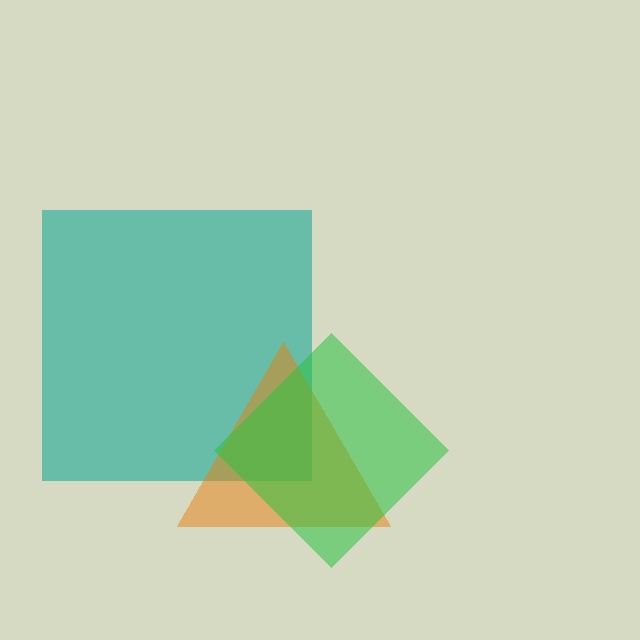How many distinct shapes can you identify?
There are 3 distinct shapes: a teal square, an orange triangle, a green diamond.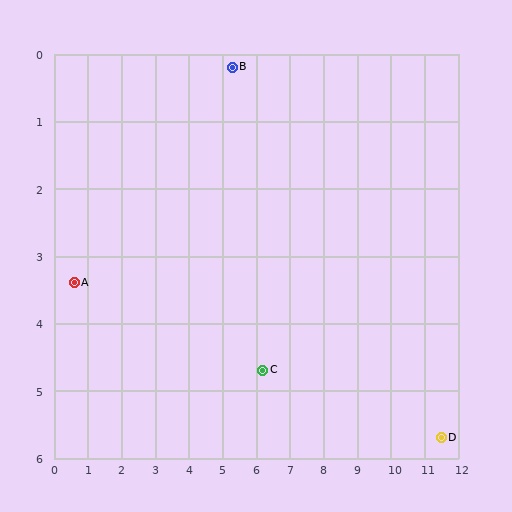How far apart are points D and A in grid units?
Points D and A are about 11.1 grid units apart.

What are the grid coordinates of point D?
Point D is at approximately (11.5, 5.7).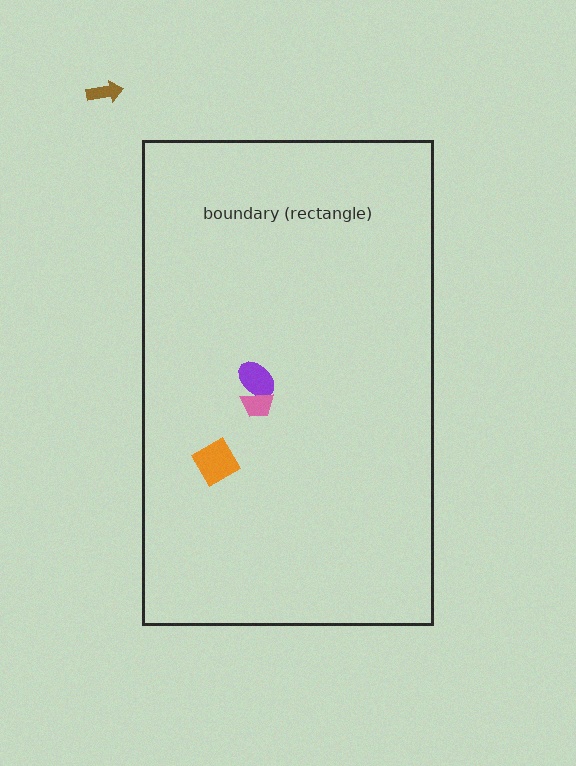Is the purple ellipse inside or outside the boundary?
Inside.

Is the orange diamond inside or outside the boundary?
Inside.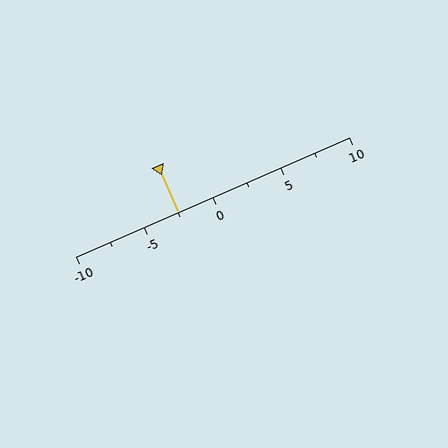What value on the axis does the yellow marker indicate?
The marker indicates approximately -2.5.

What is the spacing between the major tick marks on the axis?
The major ticks are spaced 5 apart.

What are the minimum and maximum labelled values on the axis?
The axis runs from -10 to 10.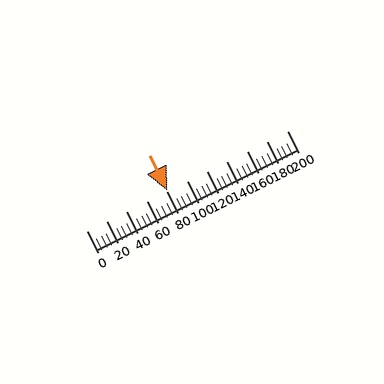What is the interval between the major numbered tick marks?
The major tick marks are spaced 20 units apart.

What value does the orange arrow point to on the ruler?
The orange arrow points to approximately 81.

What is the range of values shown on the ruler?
The ruler shows values from 0 to 200.